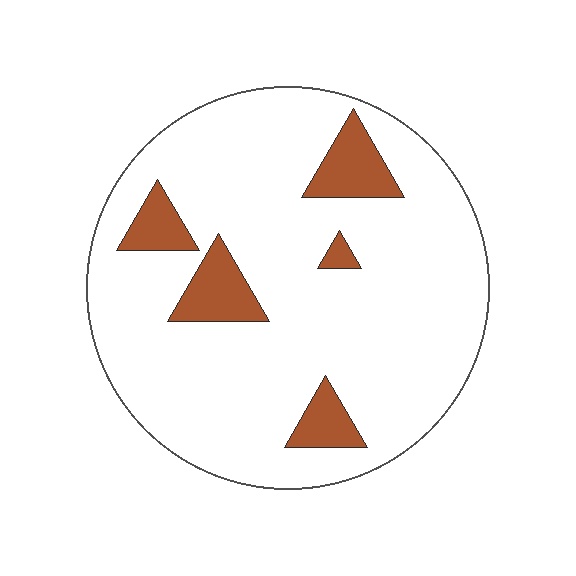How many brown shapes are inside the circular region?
5.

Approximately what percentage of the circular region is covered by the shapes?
Approximately 15%.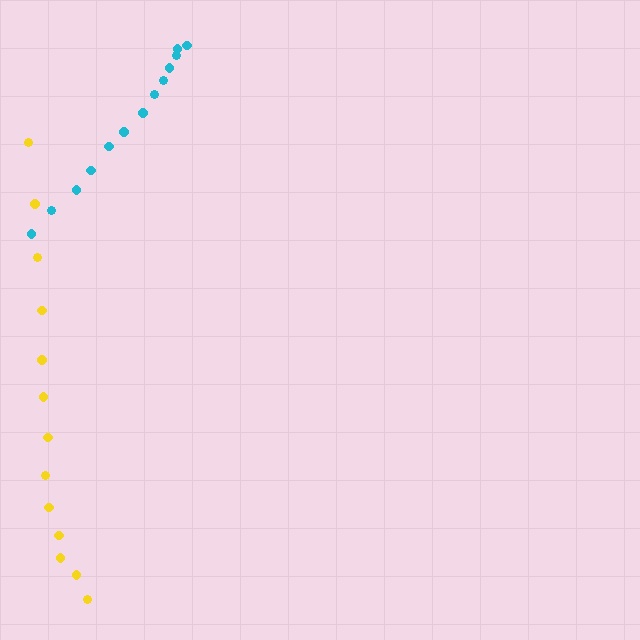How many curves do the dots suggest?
There are 2 distinct paths.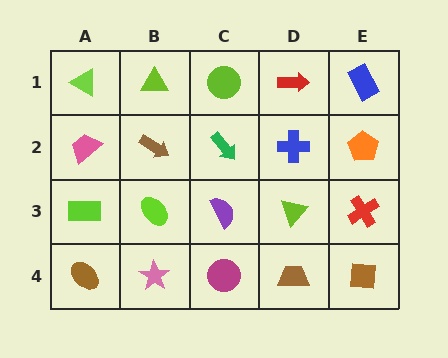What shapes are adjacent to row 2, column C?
A lime circle (row 1, column C), a purple semicircle (row 3, column C), a brown arrow (row 2, column B), a blue cross (row 2, column D).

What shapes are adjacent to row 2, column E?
A blue rectangle (row 1, column E), a red cross (row 3, column E), a blue cross (row 2, column D).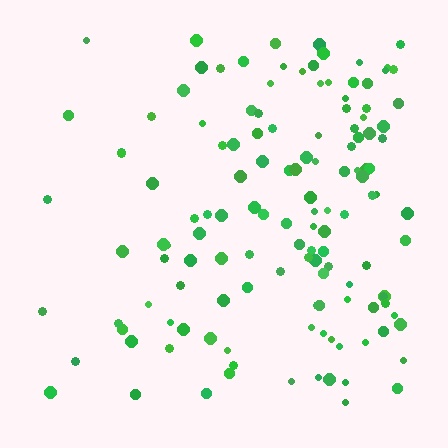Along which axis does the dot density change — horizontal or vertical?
Horizontal.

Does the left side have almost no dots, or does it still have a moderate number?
Still a moderate number, just noticeably fewer than the right.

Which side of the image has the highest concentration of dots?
The right.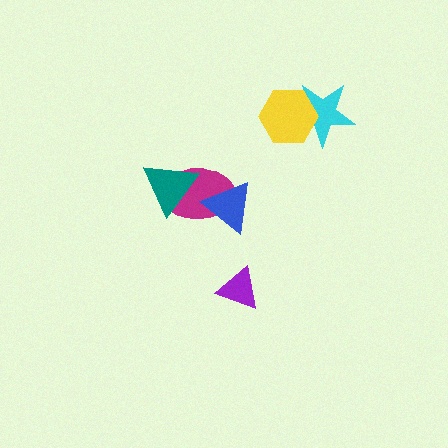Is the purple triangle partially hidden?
No, no other shape covers it.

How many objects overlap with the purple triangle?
0 objects overlap with the purple triangle.